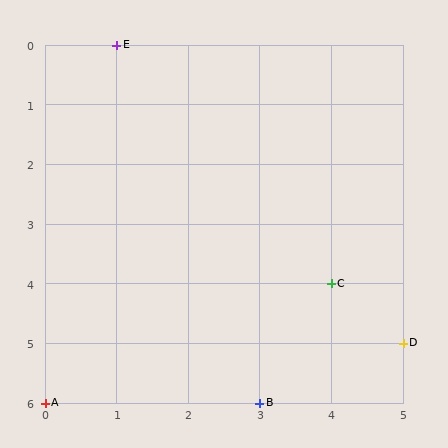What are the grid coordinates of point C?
Point C is at grid coordinates (4, 4).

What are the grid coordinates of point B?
Point B is at grid coordinates (3, 6).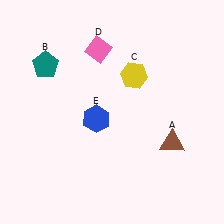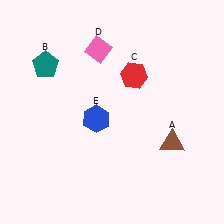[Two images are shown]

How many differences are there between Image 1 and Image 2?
There is 1 difference between the two images.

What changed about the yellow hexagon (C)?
In Image 1, C is yellow. In Image 2, it changed to red.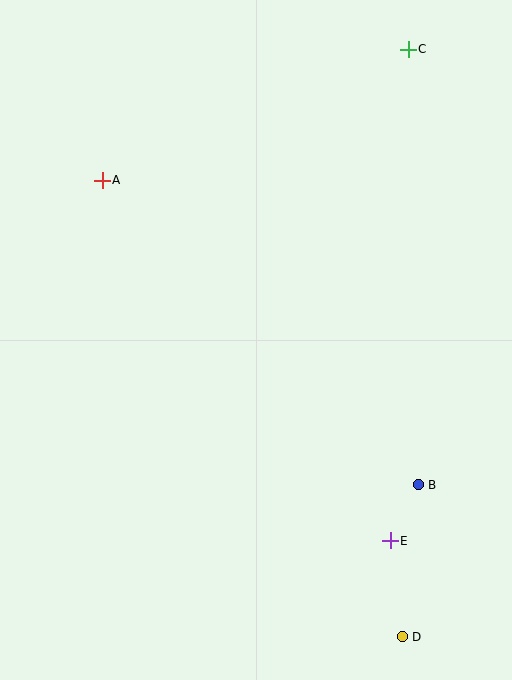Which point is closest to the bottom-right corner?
Point D is closest to the bottom-right corner.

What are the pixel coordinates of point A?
Point A is at (102, 180).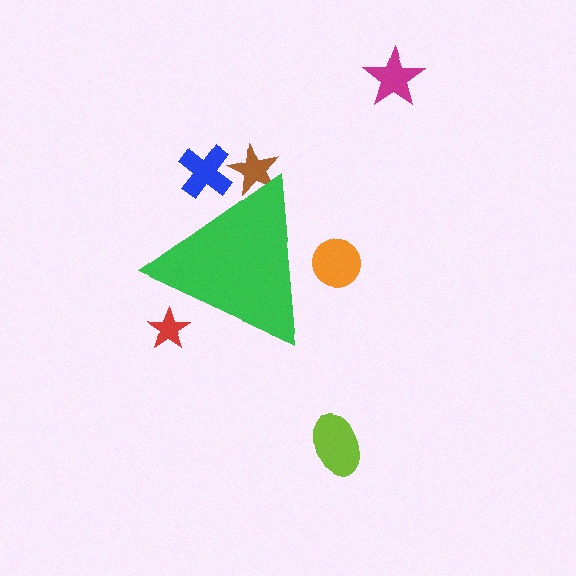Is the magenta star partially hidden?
No, the magenta star is fully visible.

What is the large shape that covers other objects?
A green triangle.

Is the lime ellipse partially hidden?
No, the lime ellipse is fully visible.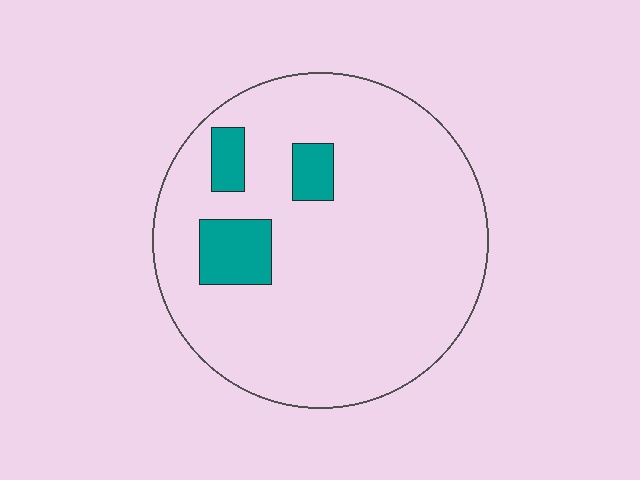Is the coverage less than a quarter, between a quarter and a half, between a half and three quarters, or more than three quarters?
Less than a quarter.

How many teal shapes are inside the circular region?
3.